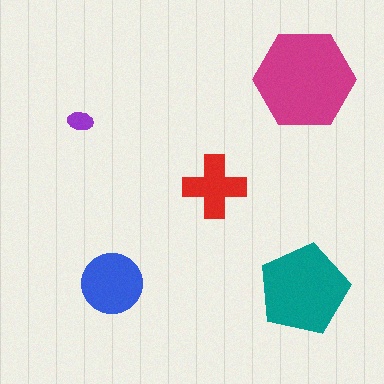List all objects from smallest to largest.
The purple ellipse, the red cross, the blue circle, the teal pentagon, the magenta hexagon.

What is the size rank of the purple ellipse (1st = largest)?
5th.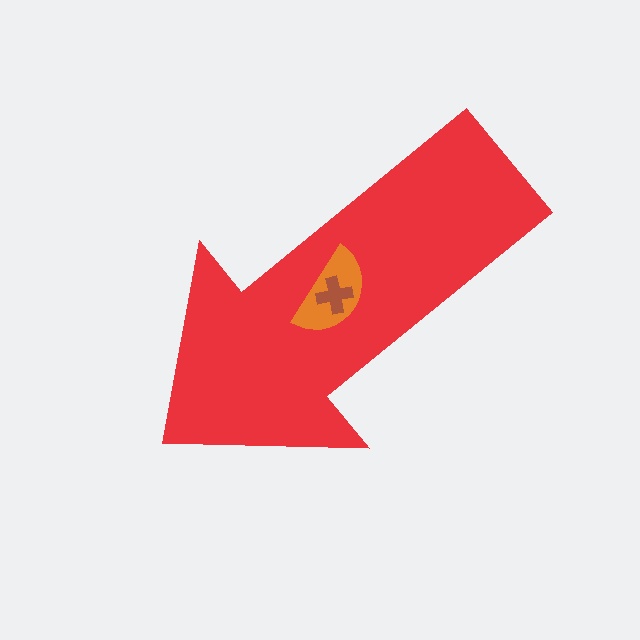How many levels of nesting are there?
3.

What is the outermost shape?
The red arrow.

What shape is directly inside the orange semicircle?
The brown cross.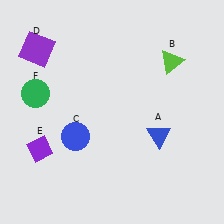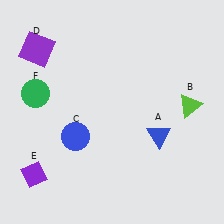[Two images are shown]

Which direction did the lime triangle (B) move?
The lime triangle (B) moved down.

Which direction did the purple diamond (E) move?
The purple diamond (E) moved down.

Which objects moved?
The objects that moved are: the lime triangle (B), the purple diamond (E).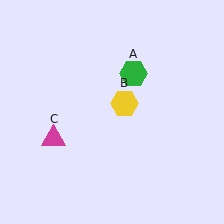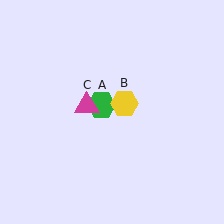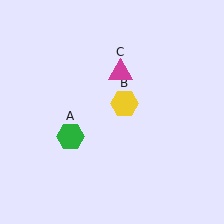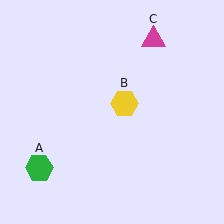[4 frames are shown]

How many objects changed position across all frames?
2 objects changed position: green hexagon (object A), magenta triangle (object C).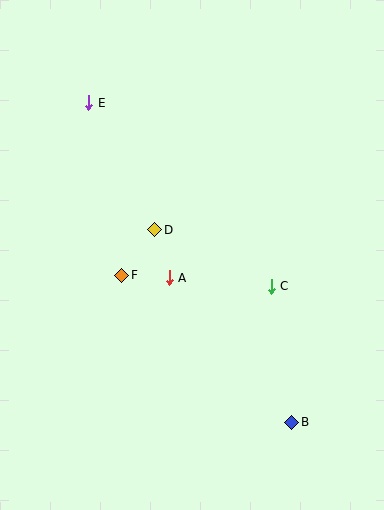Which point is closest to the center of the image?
Point A at (169, 278) is closest to the center.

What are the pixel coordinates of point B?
Point B is at (292, 422).